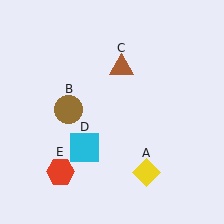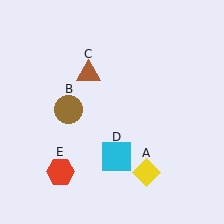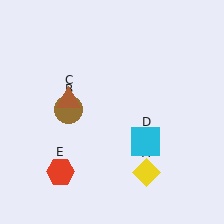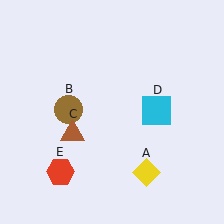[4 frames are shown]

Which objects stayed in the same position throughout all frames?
Yellow diamond (object A) and brown circle (object B) and red hexagon (object E) remained stationary.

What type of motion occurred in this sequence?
The brown triangle (object C), cyan square (object D) rotated counterclockwise around the center of the scene.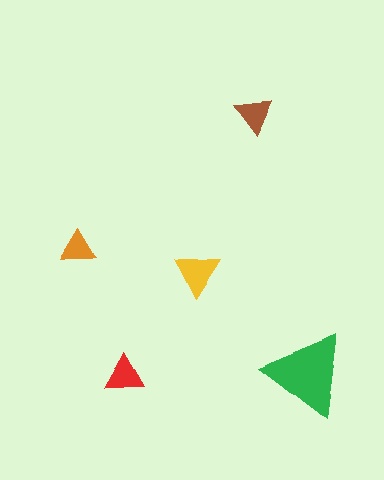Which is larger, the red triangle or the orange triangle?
The red one.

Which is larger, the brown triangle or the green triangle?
The green one.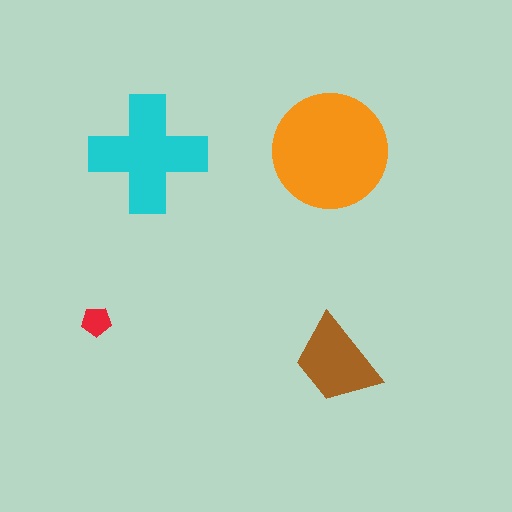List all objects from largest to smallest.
The orange circle, the cyan cross, the brown trapezoid, the red pentagon.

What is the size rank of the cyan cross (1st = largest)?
2nd.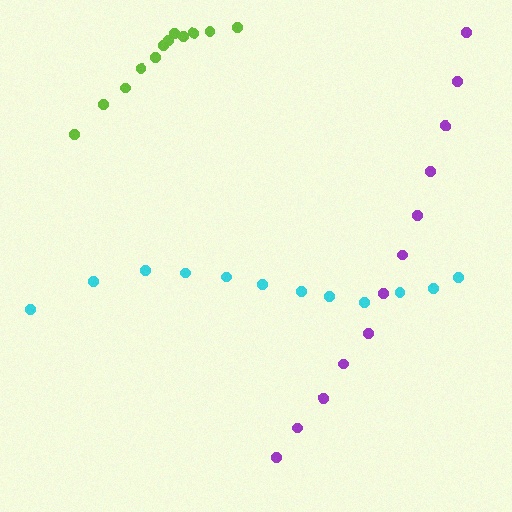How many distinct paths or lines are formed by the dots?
There are 3 distinct paths.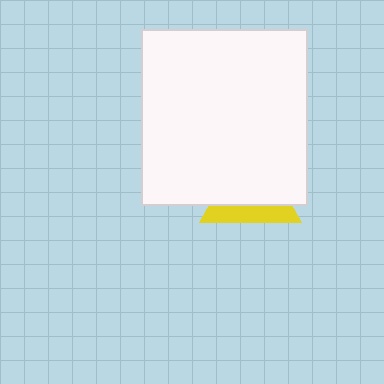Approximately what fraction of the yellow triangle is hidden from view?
Roughly 64% of the yellow triangle is hidden behind the white rectangle.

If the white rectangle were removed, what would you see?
You would see the complete yellow triangle.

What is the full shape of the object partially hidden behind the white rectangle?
The partially hidden object is a yellow triangle.